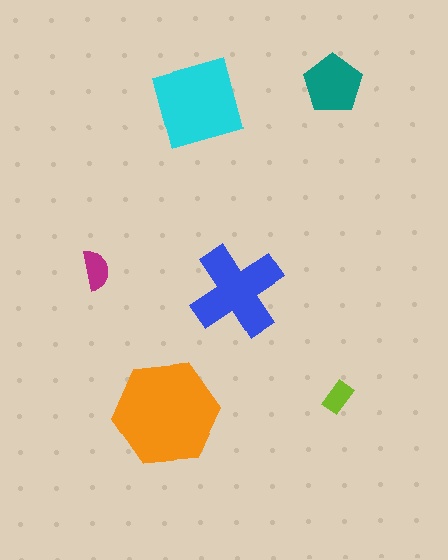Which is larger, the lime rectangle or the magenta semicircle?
The magenta semicircle.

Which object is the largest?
The orange hexagon.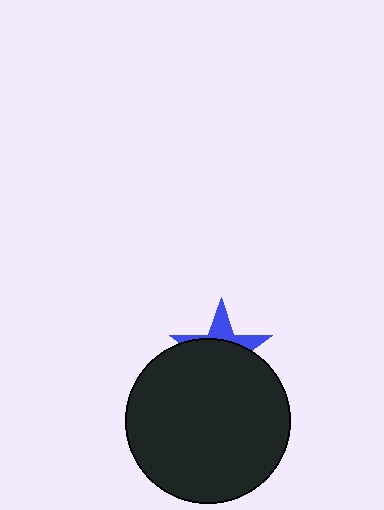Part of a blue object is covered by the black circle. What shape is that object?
It is a star.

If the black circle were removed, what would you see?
You would see the complete blue star.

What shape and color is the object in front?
The object in front is a black circle.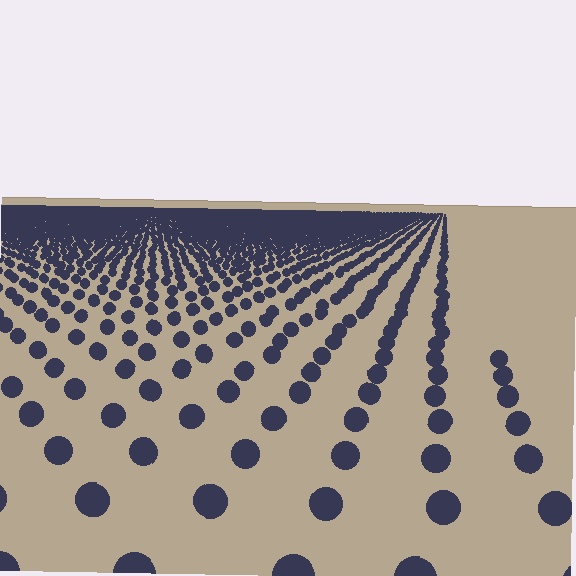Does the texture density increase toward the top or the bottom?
Density increases toward the top.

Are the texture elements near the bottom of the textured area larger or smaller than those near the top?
Larger. Near the bottom, elements are closer to the viewer and appear at a bigger on-screen size.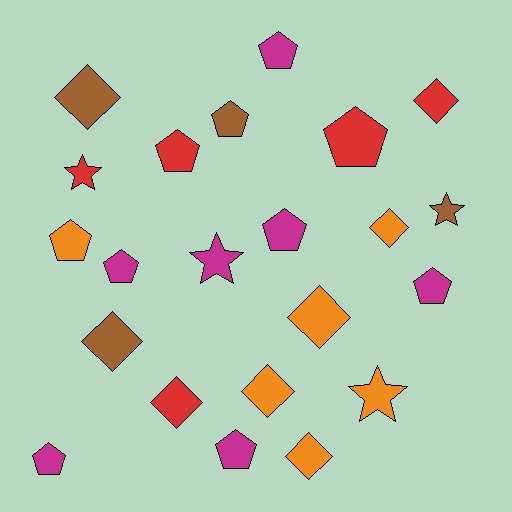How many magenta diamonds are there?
There are no magenta diamonds.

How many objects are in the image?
There are 22 objects.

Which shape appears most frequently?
Pentagon, with 10 objects.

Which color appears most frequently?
Magenta, with 7 objects.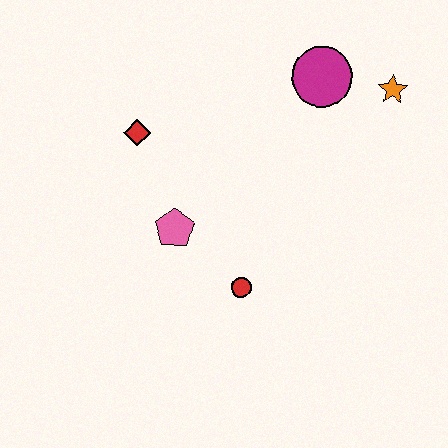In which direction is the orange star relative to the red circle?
The orange star is above the red circle.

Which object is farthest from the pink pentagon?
The orange star is farthest from the pink pentagon.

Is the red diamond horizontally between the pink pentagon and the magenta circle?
No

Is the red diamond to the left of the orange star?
Yes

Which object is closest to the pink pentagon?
The red circle is closest to the pink pentagon.